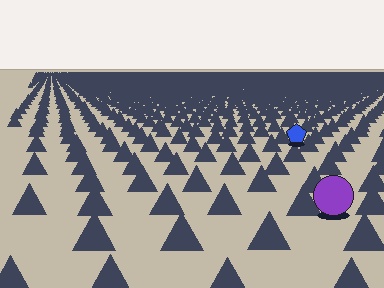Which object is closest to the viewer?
The purple circle is closest. The texture marks near it are larger and more spread out.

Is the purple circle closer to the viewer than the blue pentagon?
Yes. The purple circle is closer — you can tell from the texture gradient: the ground texture is coarser near it.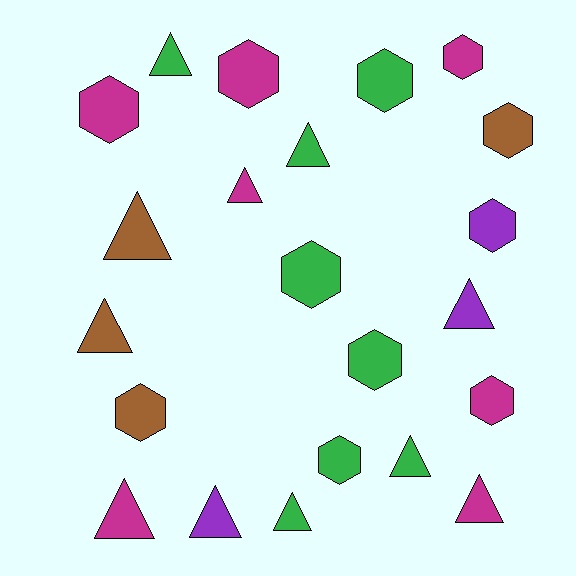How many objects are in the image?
There are 22 objects.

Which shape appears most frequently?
Hexagon, with 11 objects.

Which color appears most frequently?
Green, with 8 objects.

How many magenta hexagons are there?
There are 4 magenta hexagons.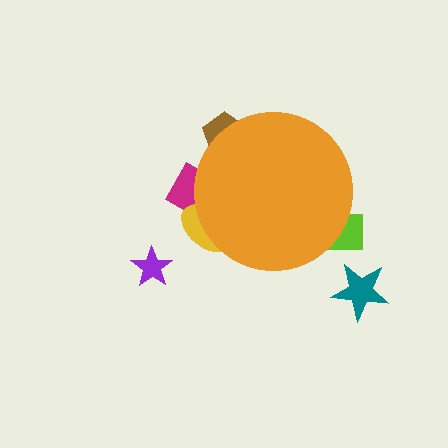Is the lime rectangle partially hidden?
Yes, the lime rectangle is partially hidden behind the orange circle.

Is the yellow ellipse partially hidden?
Yes, the yellow ellipse is partially hidden behind the orange circle.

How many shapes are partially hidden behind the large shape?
4 shapes are partially hidden.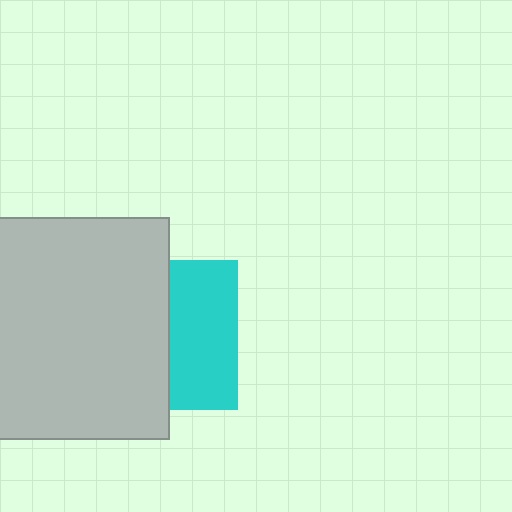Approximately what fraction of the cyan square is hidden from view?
Roughly 55% of the cyan square is hidden behind the light gray square.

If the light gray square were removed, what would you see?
You would see the complete cyan square.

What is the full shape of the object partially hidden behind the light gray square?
The partially hidden object is a cyan square.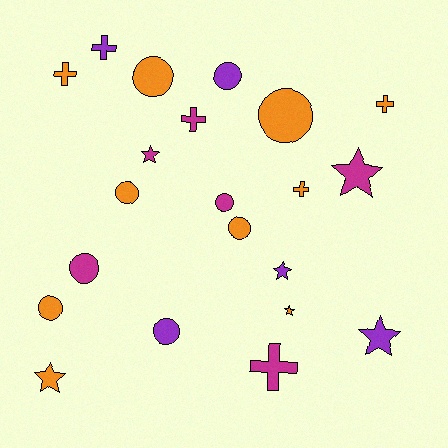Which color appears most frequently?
Orange, with 10 objects.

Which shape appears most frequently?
Circle, with 9 objects.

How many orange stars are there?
There are 2 orange stars.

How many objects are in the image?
There are 21 objects.